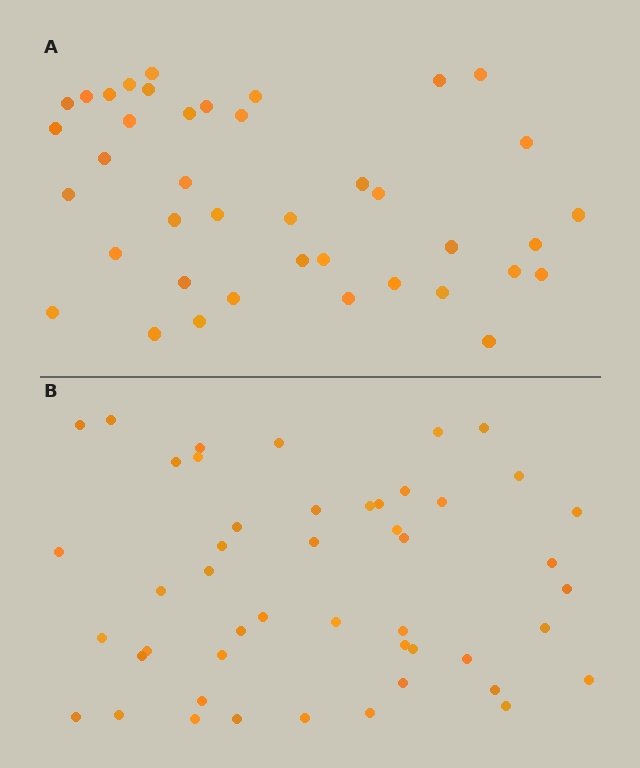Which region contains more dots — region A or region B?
Region B (the bottom region) has more dots.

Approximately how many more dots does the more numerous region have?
Region B has roughly 8 or so more dots than region A.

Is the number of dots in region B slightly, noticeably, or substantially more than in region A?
Region B has only slightly more — the two regions are fairly close. The ratio is roughly 1.2 to 1.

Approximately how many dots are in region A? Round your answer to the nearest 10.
About 40 dots.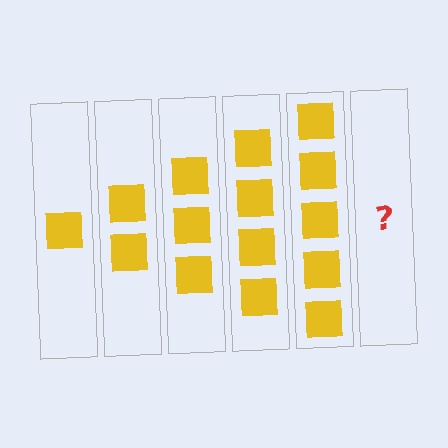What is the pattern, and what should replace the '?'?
The pattern is that each step adds one more square. The '?' should be 6 squares.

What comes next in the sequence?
The next element should be 6 squares.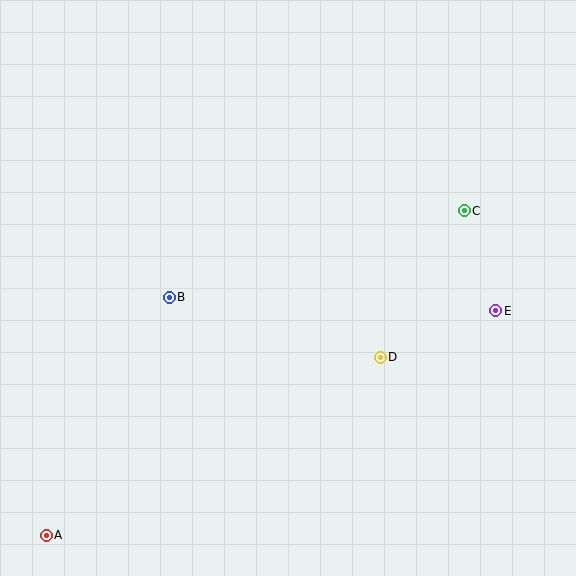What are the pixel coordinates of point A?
Point A is at (46, 535).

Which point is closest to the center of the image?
Point D at (380, 357) is closest to the center.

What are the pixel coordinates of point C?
Point C is at (464, 211).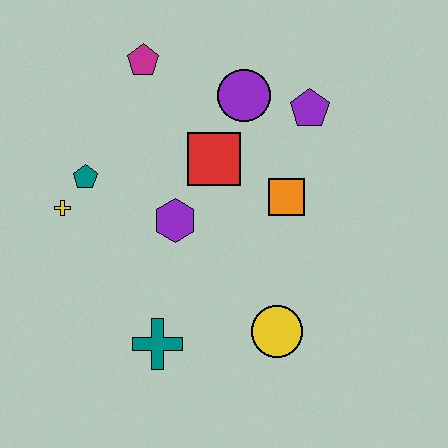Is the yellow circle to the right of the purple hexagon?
Yes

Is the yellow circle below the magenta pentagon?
Yes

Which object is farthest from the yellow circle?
The magenta pentagon is farthest from the yellow circle.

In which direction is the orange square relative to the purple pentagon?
The orange square is below the purple pentagon.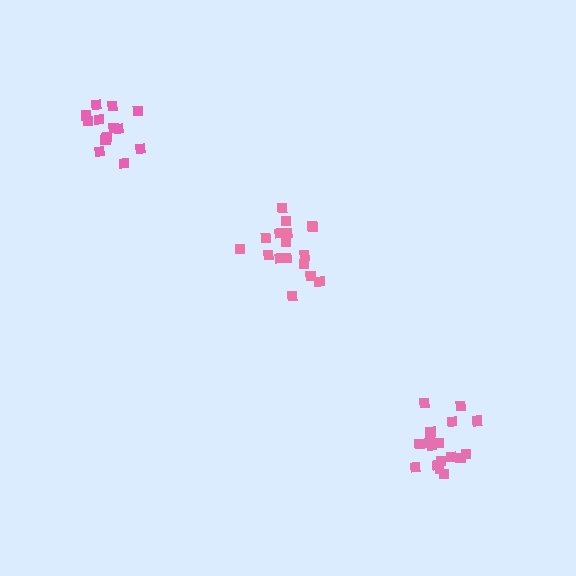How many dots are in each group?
Group 1: 14 dots, Group 2: 18 dots, Group 3: 17 dots (49 total).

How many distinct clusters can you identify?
There are 3 distinct clusters.